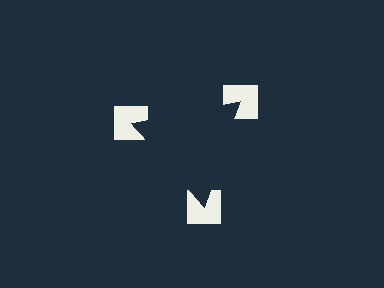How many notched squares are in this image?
There are 3 — one at each vertex of the illusory triangle.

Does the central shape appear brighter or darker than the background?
It typically appears slightly darker than the background, even though no actual brightness change is drawn.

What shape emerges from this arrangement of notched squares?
An illusory triangle — its edges are inferred from the aligned wedge cuts in the notched squares, not physically drawn.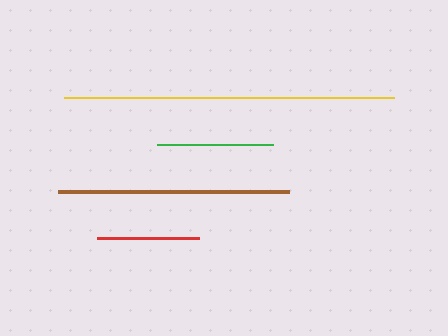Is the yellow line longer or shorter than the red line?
The yellow line is longer than the red line.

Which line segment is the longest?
The yellow line is the longest at approximately 330 pixels.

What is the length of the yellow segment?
The yellow segment is approximately 330 pixels long.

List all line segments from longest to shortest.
From longest to shortest: yellow, brown, green, red.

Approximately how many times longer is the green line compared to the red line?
The green line is approximately 1.1 times the length of the red line.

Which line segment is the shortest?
The red line is the shortest at approximately 102 pixels.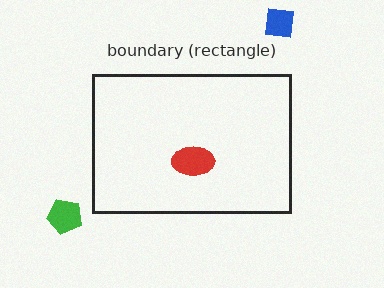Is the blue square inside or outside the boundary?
Outside.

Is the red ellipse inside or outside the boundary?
Inside.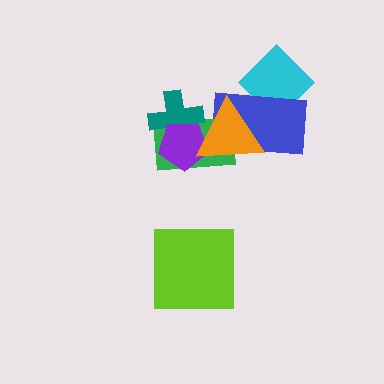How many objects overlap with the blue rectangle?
3 objects overlap with the blue rectangle.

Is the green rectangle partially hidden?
Yes, it is partially covered by another shape.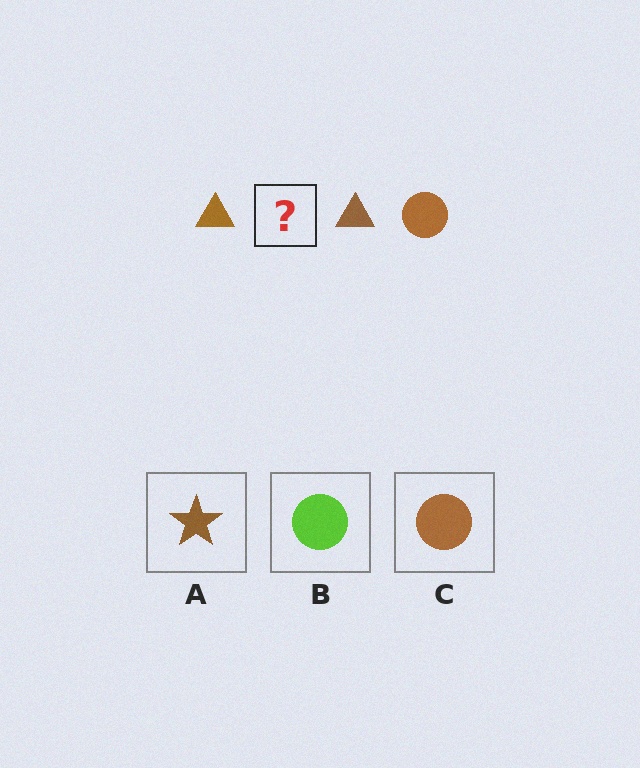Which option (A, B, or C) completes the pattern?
C.